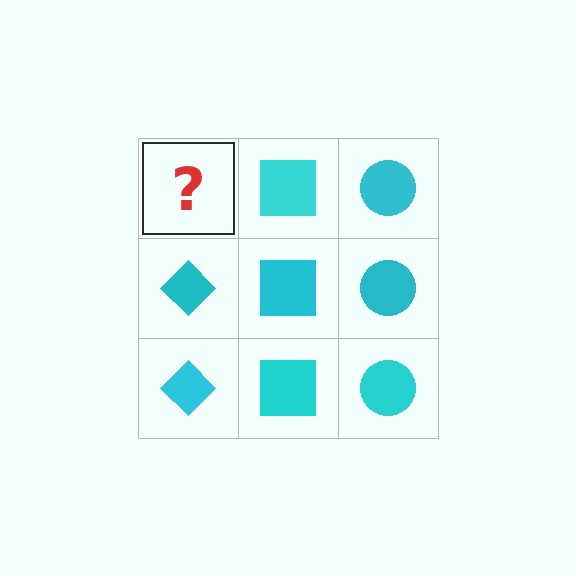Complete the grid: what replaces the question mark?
The question mark should be replaced with a cyan diamond.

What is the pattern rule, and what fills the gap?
The rule is that each column has a consistent shape. The gap should be filled with a cyan diamond.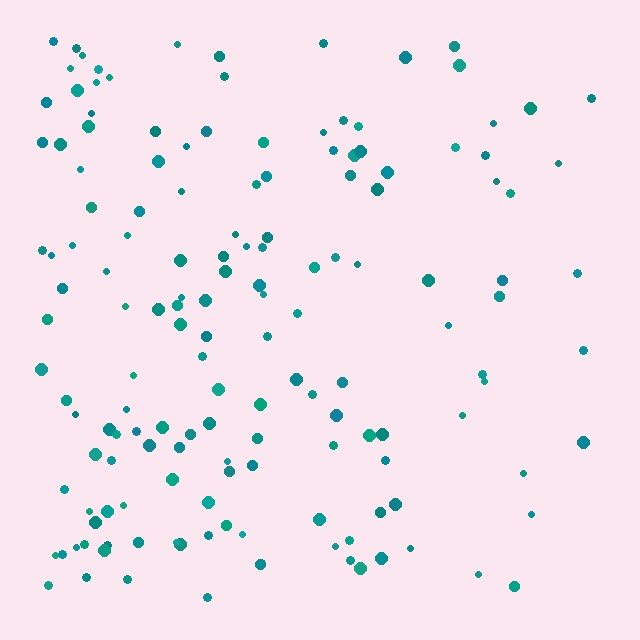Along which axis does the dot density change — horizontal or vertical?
Horizontal.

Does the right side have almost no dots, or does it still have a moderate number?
Still a moderate number, just noticeably fewer than the left.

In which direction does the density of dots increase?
From right to left, with the left side densest.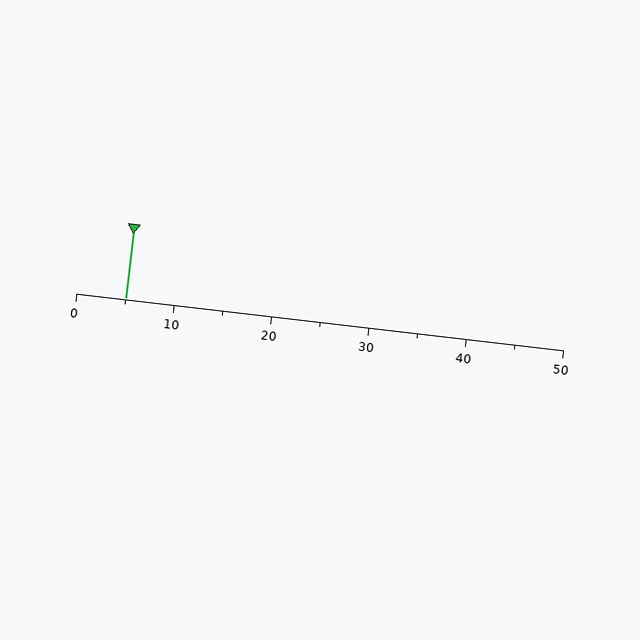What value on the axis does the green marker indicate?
The marker indicates approximately 5.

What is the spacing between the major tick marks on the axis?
The major ticks are spaced 10 apart.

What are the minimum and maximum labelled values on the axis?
The axis runs from 0 to 50.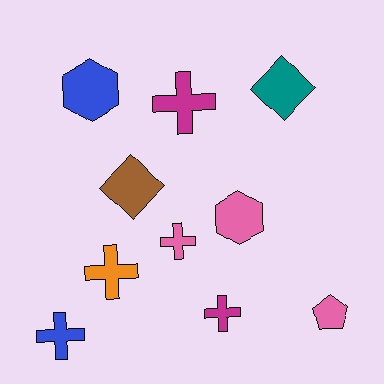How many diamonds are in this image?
There are 2 diamonds.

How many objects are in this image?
There are 10 objects.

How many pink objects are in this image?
There are 3 pink objects.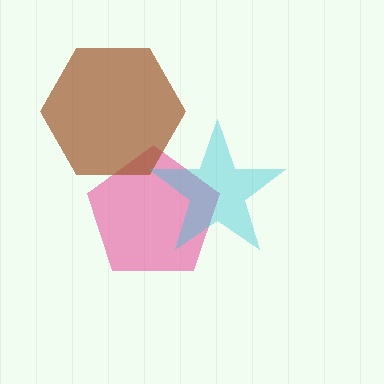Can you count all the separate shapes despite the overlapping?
Yes, there are 3 separate shapes.